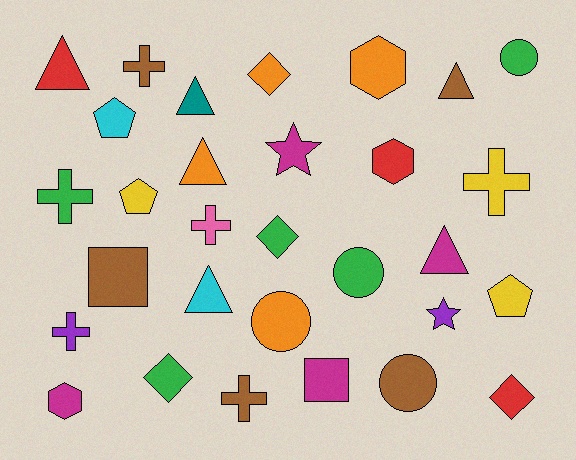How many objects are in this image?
There are 30 objects.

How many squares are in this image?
There are 2 squares.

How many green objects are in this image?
There are 5 green objects.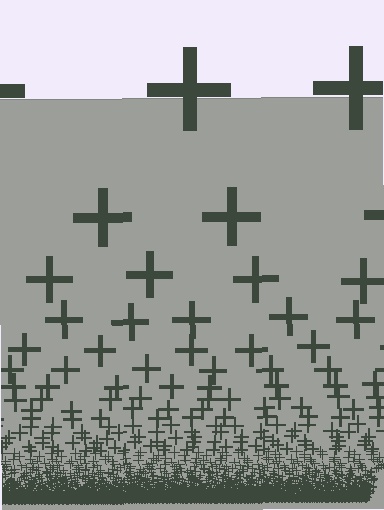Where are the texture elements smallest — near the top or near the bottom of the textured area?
Near the bottom.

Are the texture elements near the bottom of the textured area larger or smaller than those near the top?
Smaller. The gradient is inverted — elements near the bottom are smaller and denser.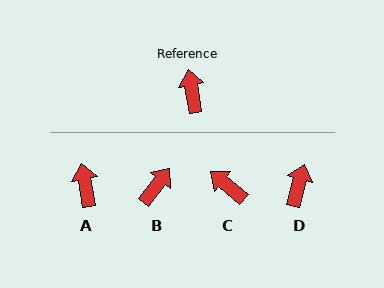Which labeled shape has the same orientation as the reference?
A.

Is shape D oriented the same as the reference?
No, it is off by about 25 degrees.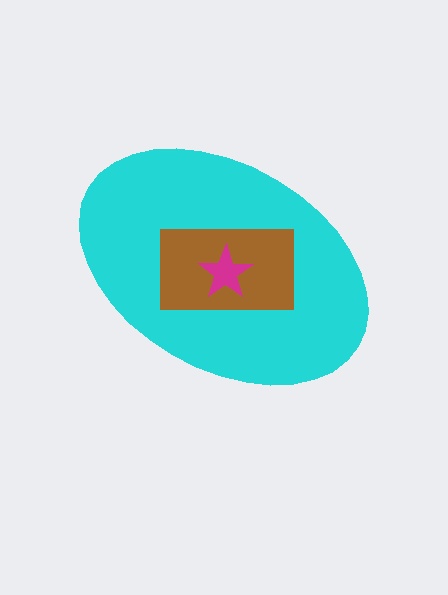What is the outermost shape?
The cyan ellipse.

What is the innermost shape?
The magenta star.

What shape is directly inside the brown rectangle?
The magenta star.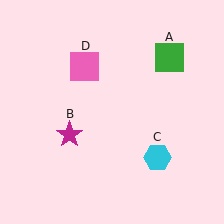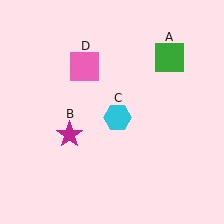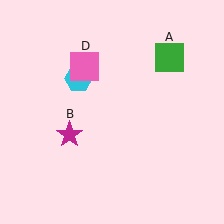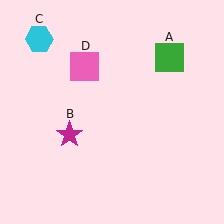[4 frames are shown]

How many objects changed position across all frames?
1 object changed position: cyan hexagon (object C).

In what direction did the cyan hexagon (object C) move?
The cyan hexagon (object C) moved up and to the left.